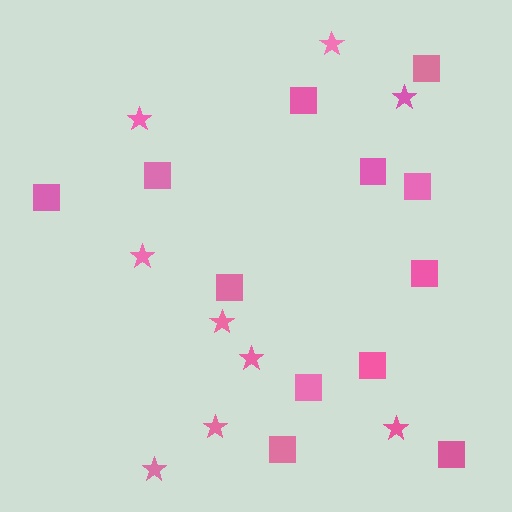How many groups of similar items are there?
There are 2 groups: one group of stars (9) and one group of squares (12).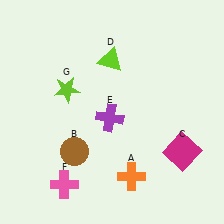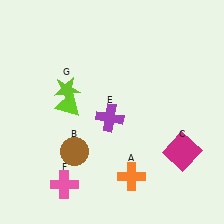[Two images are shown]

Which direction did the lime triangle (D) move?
The lime triangle (D) moved down.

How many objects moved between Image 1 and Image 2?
1 object moved between the two images.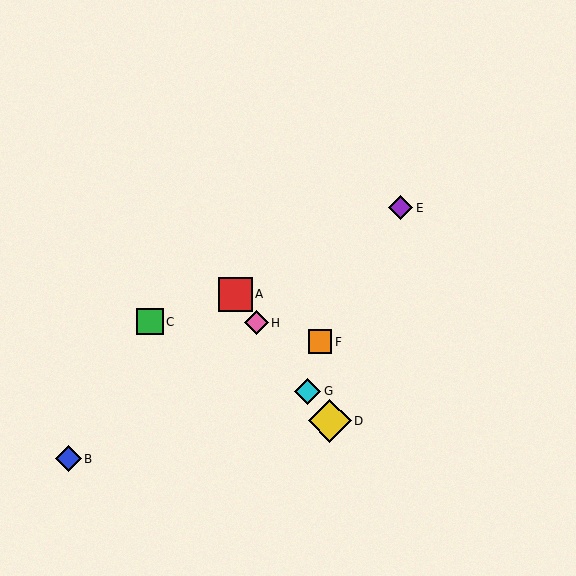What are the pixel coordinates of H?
Object H is at (256, 323).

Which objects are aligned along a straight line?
Objects A, D, G, H are aligned along a straight line.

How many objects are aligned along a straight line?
4 objects (A, D, G, H) are aligned along a straight line.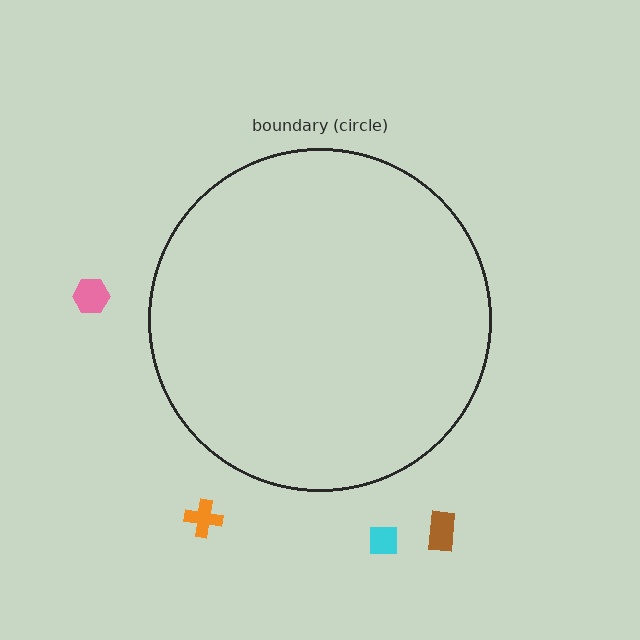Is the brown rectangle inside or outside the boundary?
Outside.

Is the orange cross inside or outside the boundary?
Outside.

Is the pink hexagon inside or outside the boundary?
Outside.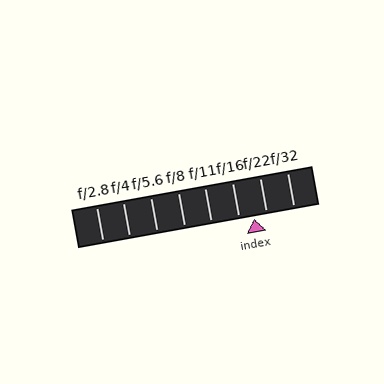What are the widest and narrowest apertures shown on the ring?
The widest aperture shown is f/2.8 and the narrowest is f/32.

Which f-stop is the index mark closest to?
The index mark is closest to f/22.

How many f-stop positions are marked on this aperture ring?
There are 8 f-stop positions marked.